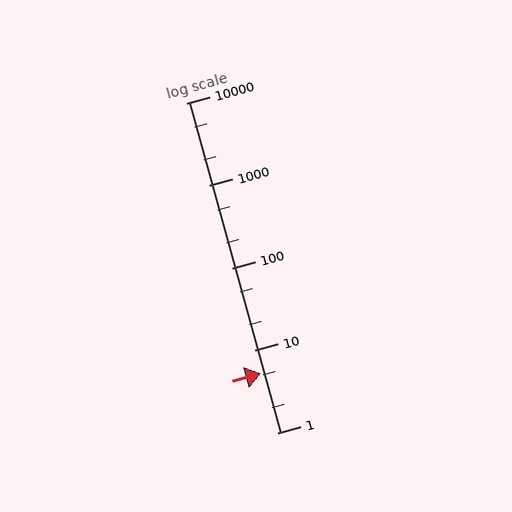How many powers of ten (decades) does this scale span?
The scale spans 4 decades, from 1 to 10000.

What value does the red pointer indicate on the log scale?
The pointer indicates approximately 5.2.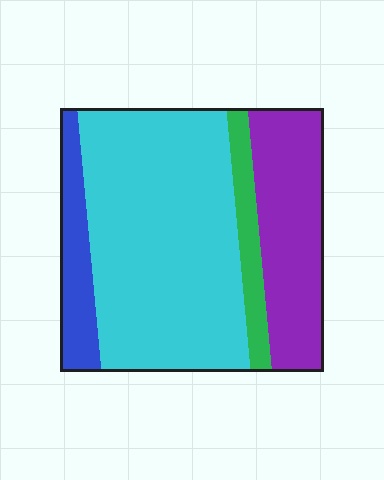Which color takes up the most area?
Cyan, at roughly 55%.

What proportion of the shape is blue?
Blue covers 11% of the shape.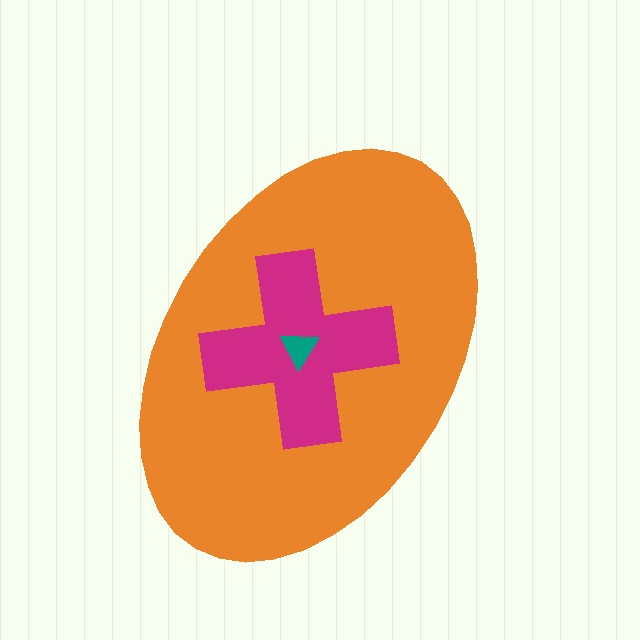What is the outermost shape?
The orange ellipse.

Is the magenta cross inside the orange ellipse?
Yes.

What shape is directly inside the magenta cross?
The teal triangle.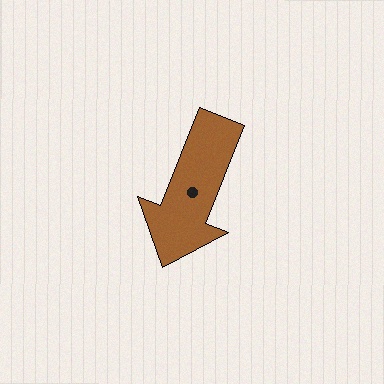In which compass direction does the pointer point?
South.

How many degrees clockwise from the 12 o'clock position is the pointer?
Approximately 202 degrees.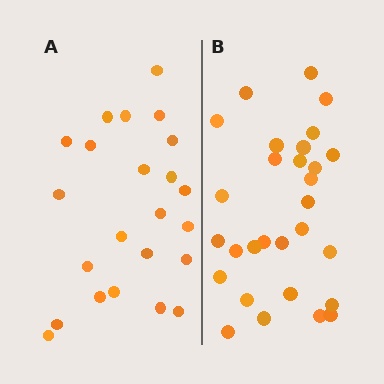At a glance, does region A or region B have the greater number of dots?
Region B (the right region) has more dots.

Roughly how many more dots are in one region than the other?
Region B has about 6 more dots than region A.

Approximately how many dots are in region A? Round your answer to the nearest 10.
About 20 dots. (The exact count is 23, which rounds to 20.)